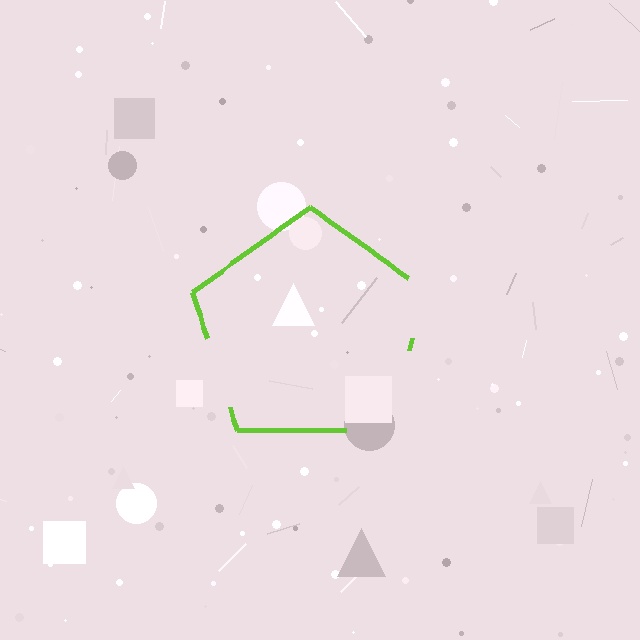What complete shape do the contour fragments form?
The contour fragments form a pentagon.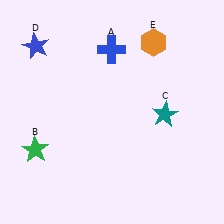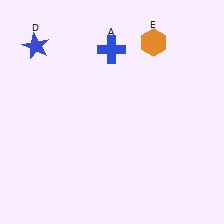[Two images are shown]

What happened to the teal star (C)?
The teal star (C) was removed in Image 2. It was in the bottom-right area of Image 1.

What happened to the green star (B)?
The green star (B) was removed in Image 2. It was in the bottom-left area of Image 1.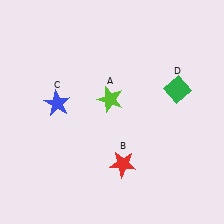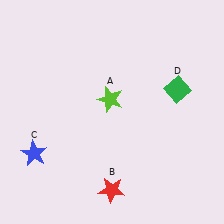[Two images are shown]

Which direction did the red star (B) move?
The red star (B) moved down.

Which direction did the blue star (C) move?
The blue star (C) moved down.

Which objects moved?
The objects that moved are: the red star (B), the blue star (C).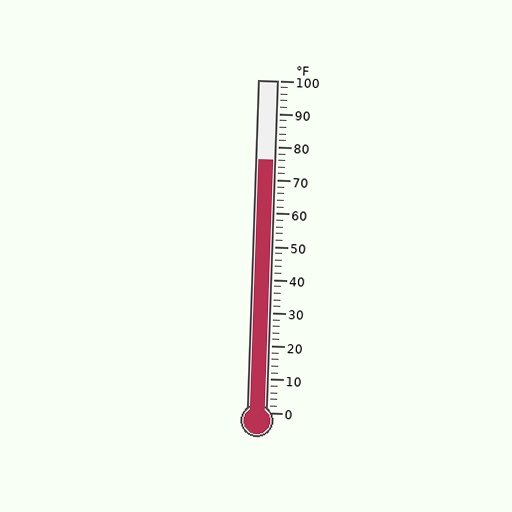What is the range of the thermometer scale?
The thermometer scale ranges from 0°F to 100°F.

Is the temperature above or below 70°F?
The temperature is above 70°F.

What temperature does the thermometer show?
The thermometer shows approximately 76°F.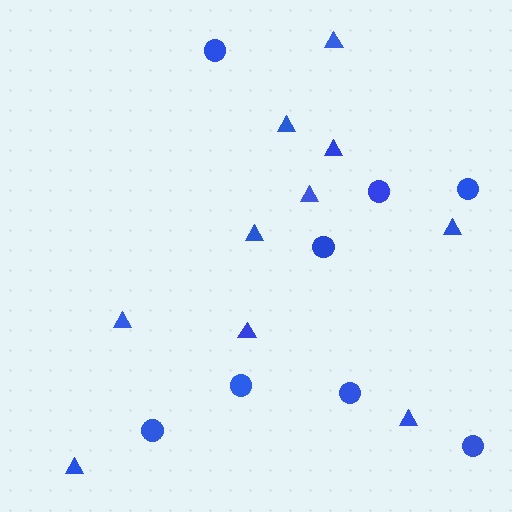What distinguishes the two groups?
There are 2 groups: one group of triangles (10) and one group of circles (8).